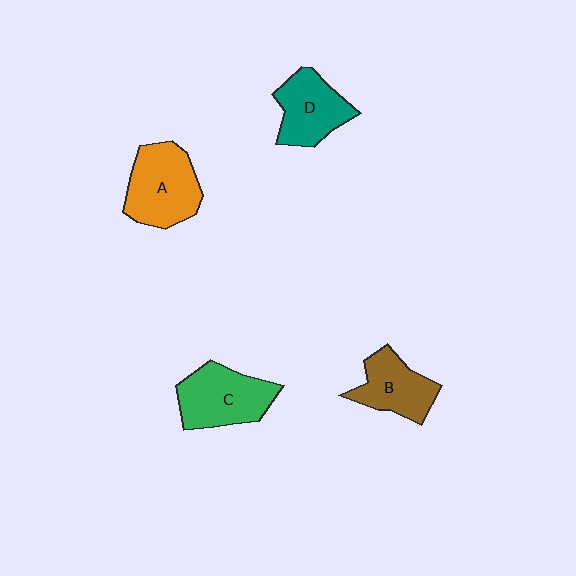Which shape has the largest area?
Shape A (orange).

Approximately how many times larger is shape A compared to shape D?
Approximately 1.2 times.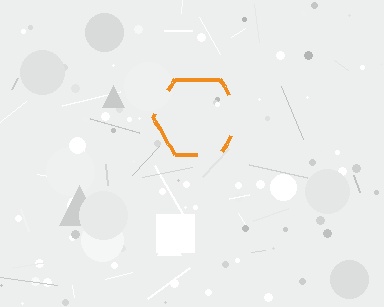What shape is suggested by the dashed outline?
The dashed outline suggests a hexagon.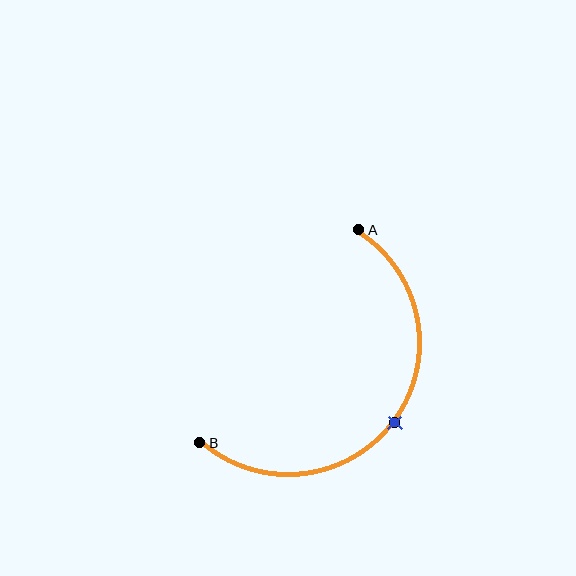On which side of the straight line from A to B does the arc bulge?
The arc bulges below and to the right of the straight line connecting A and B.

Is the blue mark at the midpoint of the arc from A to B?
Yes. The blue mark lies on the arc at equal arc-length from both A and B — it is the arc midpoint.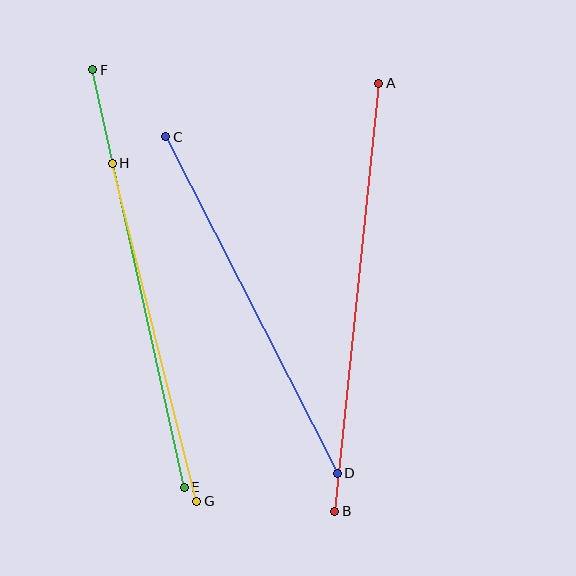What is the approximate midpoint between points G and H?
The midpoint is at approximately (155, 332) pixels.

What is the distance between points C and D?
The distance is approximately 377 pixels.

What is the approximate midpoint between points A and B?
The midpoint is at approximately (357, 297) pixels.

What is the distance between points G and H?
The distance is approximately 348 pixels.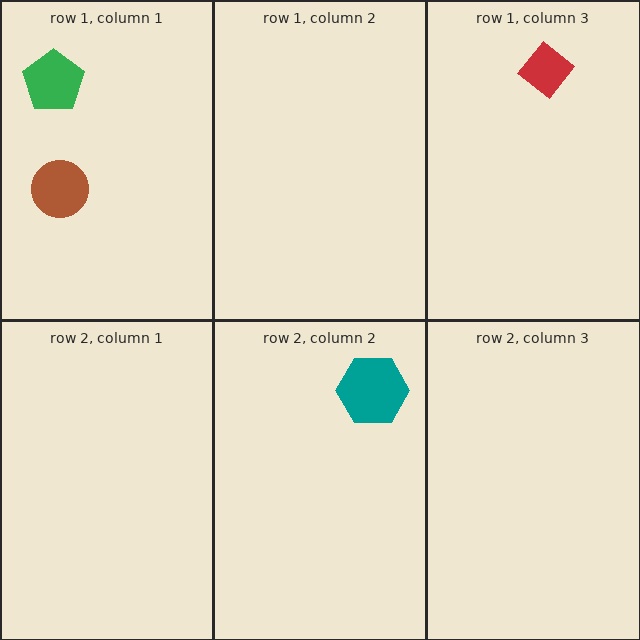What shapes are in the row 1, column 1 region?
The brown circle, the green pentagon.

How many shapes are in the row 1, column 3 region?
1.